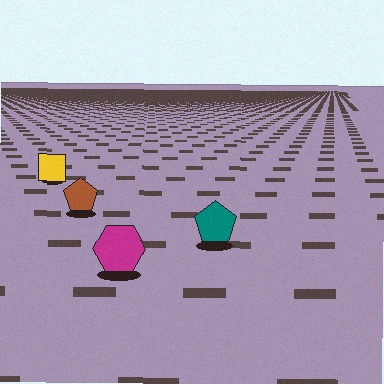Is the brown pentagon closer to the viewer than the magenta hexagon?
No. The magenta hexagon is closer — you can tell from the texture gradient: the ground texture is coarser near it.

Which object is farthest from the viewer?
The yellow square is farthest from the viewer. It appears smaller and the ground texture around it is denser.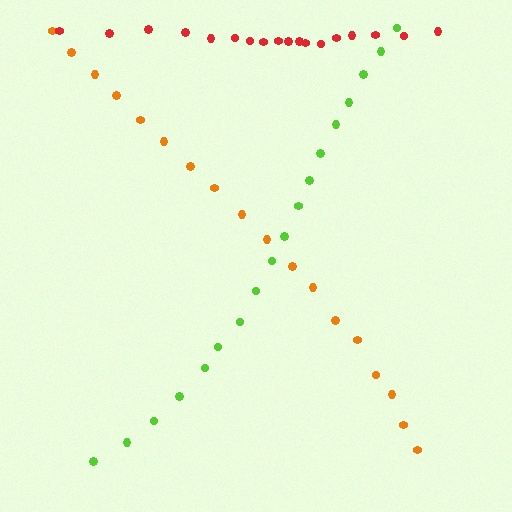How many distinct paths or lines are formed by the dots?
There are 3 distinct paths.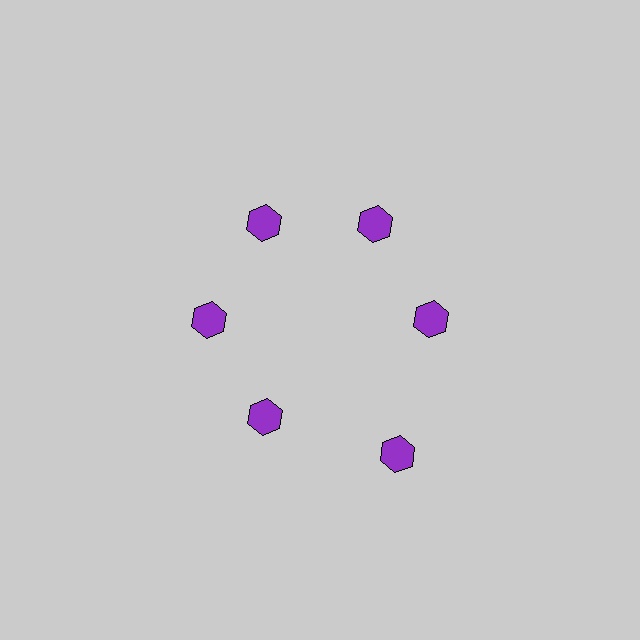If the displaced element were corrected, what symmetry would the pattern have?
It would have 6-fold rotational symmetry — the pattern would map onto itself every 60 degrees.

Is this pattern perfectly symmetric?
No. The 6 purple hexagons are arranged in a ring, but one element near the 5 o'clock position is pushed outward from the center, breaking the 6-fold rotational symmetry.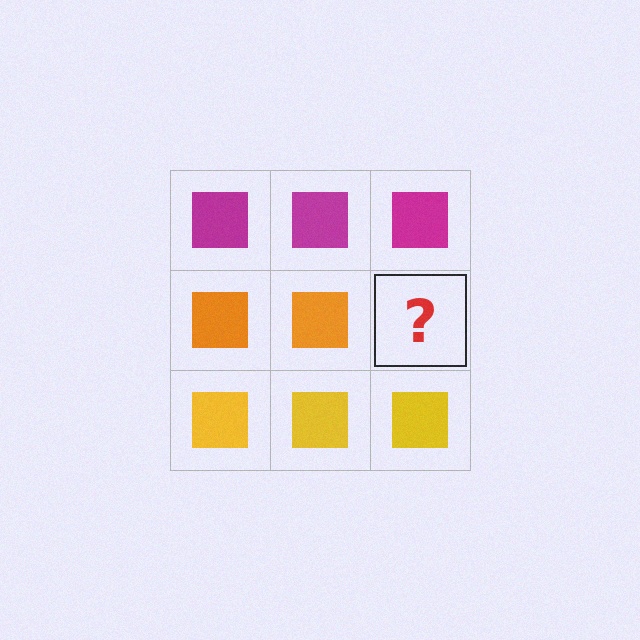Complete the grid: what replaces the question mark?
The question mark should be replaced with an orange square.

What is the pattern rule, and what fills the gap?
The rule is that each row has a consistent color. The gap should be filled with an orange square.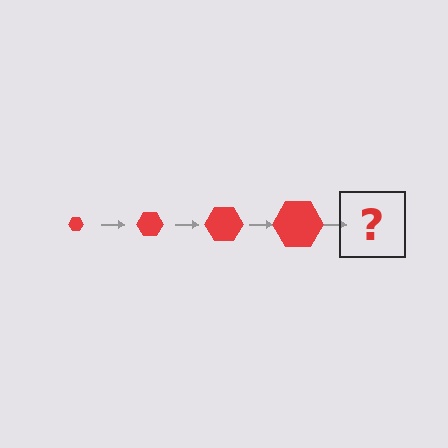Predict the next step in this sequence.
The next step is a red hexagon, larger than the previous one.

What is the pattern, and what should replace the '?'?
The pattern is that the hexagon gets progressively larger each step. The '?' should be a red hexagon, larger than the previous one.